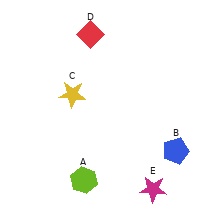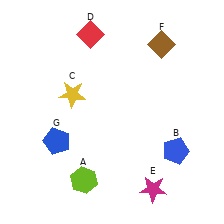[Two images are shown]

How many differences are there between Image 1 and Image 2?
There are 2 differences between the two images.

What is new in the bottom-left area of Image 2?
A blue pentagon (G) was added in the bottom-left area of Image 2.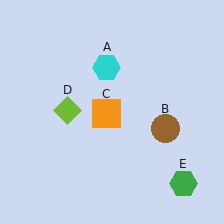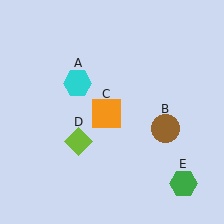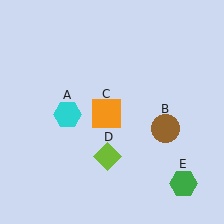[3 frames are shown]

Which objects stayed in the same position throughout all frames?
Brown circle (object B) and orange square (object C) and green hexagon (object E) remained stationary.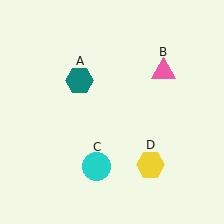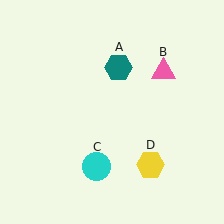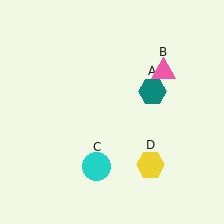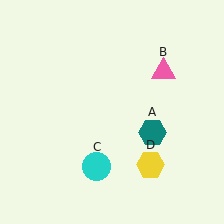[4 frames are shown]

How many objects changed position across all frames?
1 object changed position: teal hexagon (object A).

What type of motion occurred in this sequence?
The teal hexagon (object A) rotated clockwise around the center of the scene.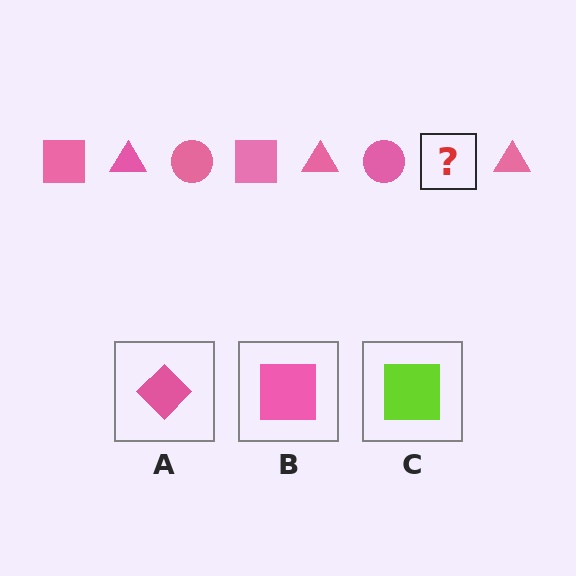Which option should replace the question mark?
Option B.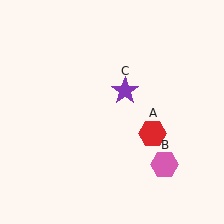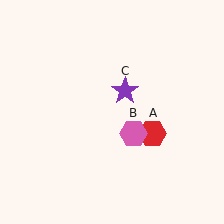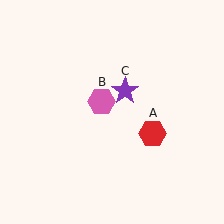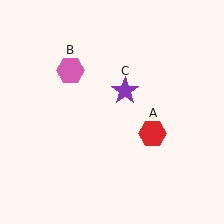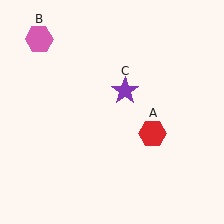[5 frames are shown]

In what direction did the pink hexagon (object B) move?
The pink hexagon (object B) moved up and to the left.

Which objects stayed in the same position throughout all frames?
Red hexagon (object A) and purple star (object C) remained stationary.